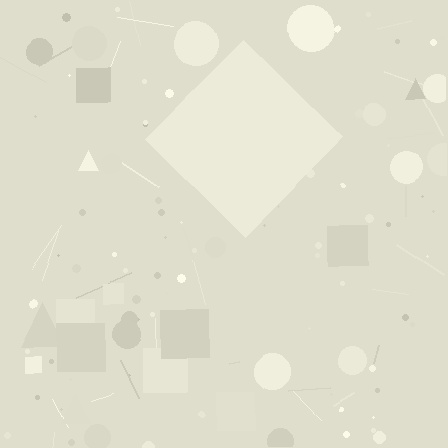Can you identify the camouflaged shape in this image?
The camouflaged shape is a diamond.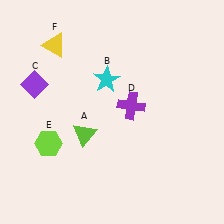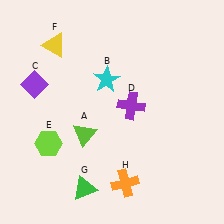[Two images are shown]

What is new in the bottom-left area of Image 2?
A green triangle (G) was added in the bottom-left area of Image 2.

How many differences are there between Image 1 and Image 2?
There are 2 differences between the two images.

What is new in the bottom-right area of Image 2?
An orange cross (H) was added in the bottom-right area of Image 2.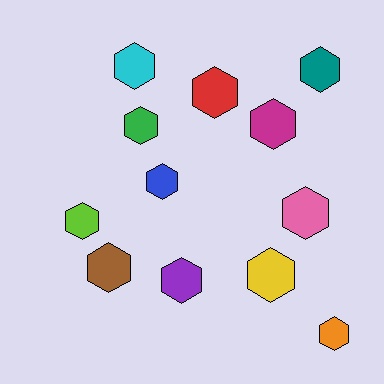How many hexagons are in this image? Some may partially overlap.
There are 12 hexagons.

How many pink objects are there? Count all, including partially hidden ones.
There is 1 pink object.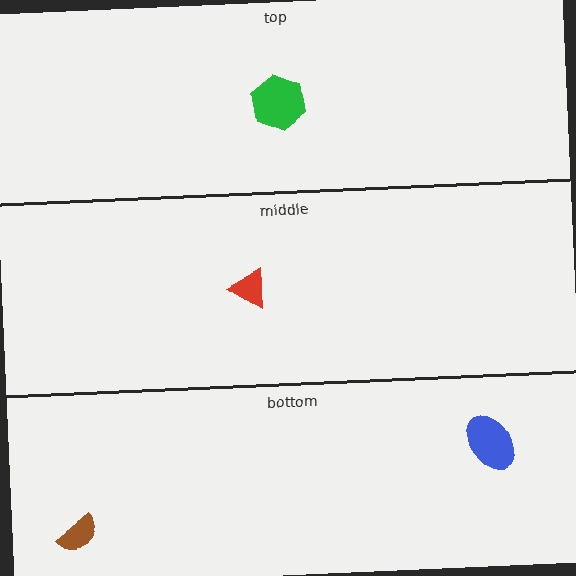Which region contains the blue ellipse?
The bottom region.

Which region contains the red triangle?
The middle region.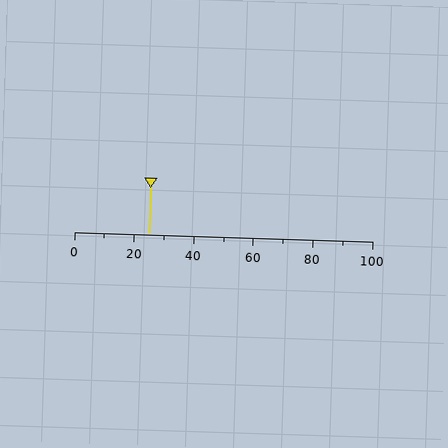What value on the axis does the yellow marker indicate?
The marker indicates approximately 25.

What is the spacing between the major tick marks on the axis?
The major ticks are spaced 20 apart.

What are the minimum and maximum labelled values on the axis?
The axis runs from 0 to 100.